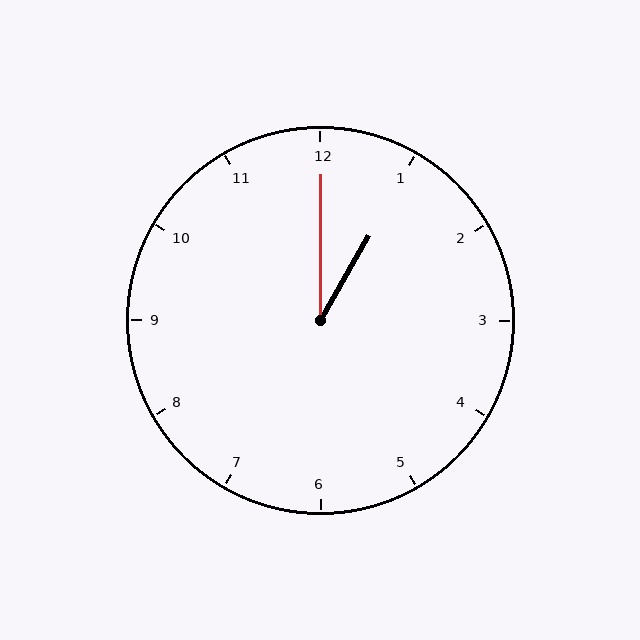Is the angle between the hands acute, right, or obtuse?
It is acute.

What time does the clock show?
1:00.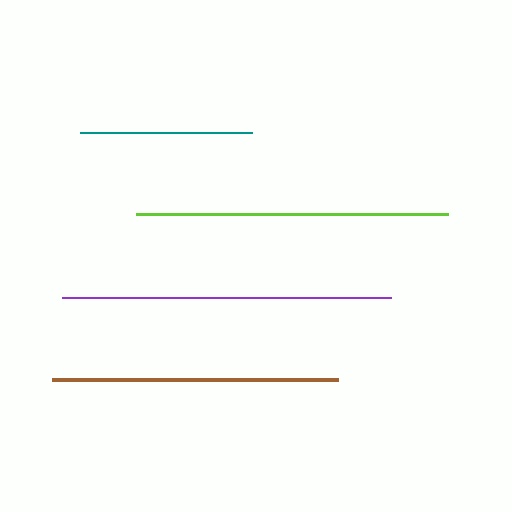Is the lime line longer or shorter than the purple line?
The purple line is longer than the lime line.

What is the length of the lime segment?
The lime segment is approximately 311 pixels long.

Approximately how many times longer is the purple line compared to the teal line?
The purple line is approximately 1.9 times the length of the teal line.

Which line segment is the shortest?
The teal line is the shortest at approximately 172 pixels.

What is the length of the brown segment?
The brown segment is approximately 286 pixels long.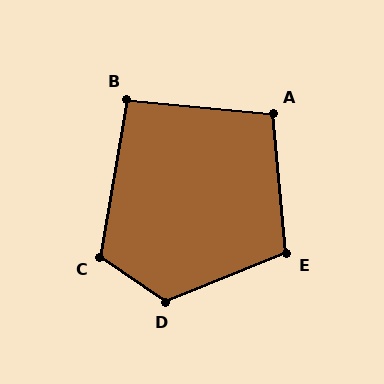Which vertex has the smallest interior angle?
B, at approximately 94 degrees.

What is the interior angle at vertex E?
Approximately 106 degrees (obtuse).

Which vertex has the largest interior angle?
D, at approximately 124 degrees.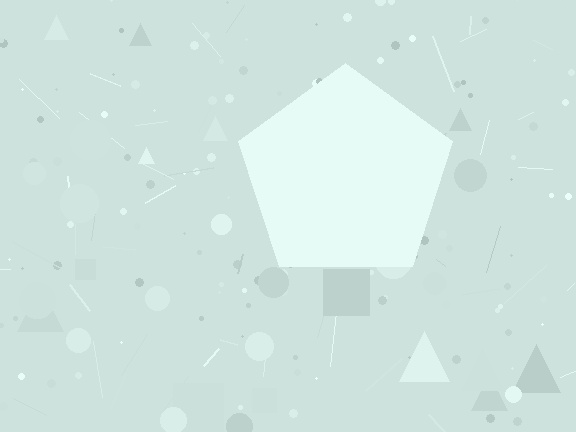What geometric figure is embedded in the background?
A pentagon is embedded in the background.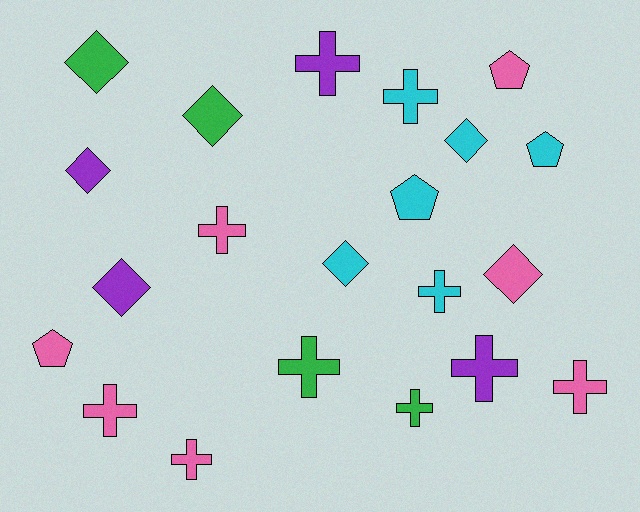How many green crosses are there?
There are 2 green crosses.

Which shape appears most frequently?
Cross, with 10 objects.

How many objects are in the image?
There are 21 objects.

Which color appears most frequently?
Pink, with 7 objects.